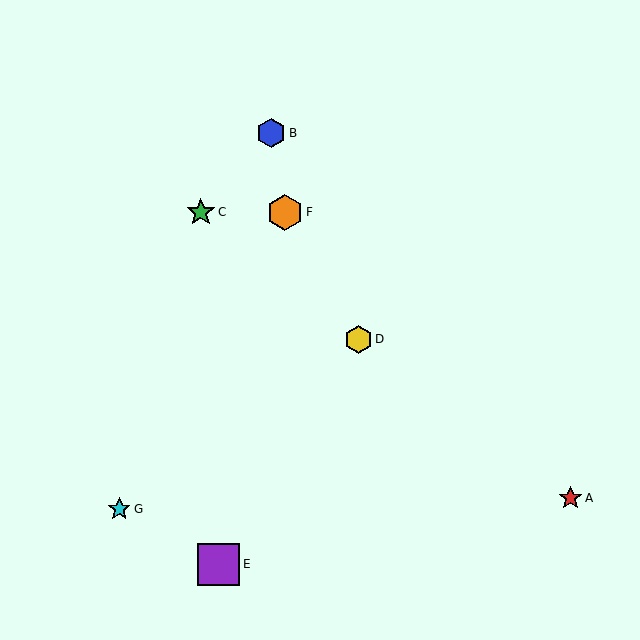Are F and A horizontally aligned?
No, F is at y≈212 and A is at y≈498.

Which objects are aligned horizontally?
Objects C, F are aligned horizontally.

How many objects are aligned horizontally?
2 objects (C, F) are aligned horizontally.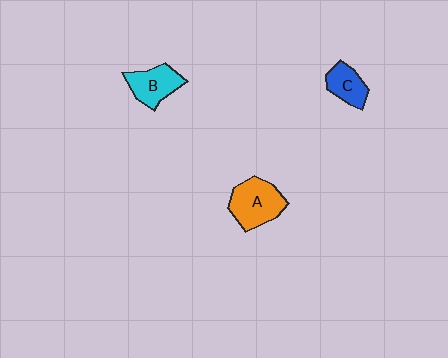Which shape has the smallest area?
Shape C (blue).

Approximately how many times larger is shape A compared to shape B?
Approximately 1.3 times.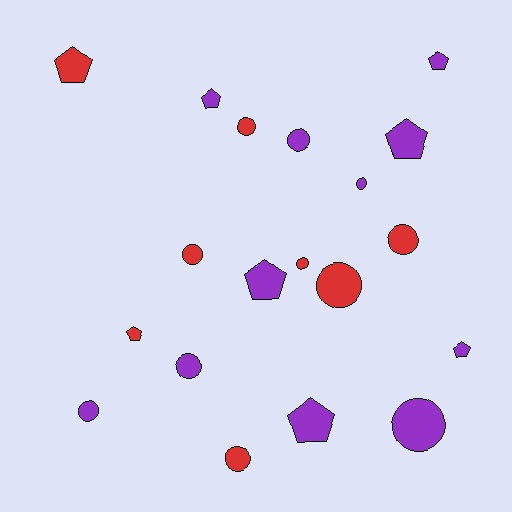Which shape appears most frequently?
Circle, with 11 objects.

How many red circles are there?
There are 6 red circles.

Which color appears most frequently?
Purple, with 11 objects.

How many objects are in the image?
There are 19 objects.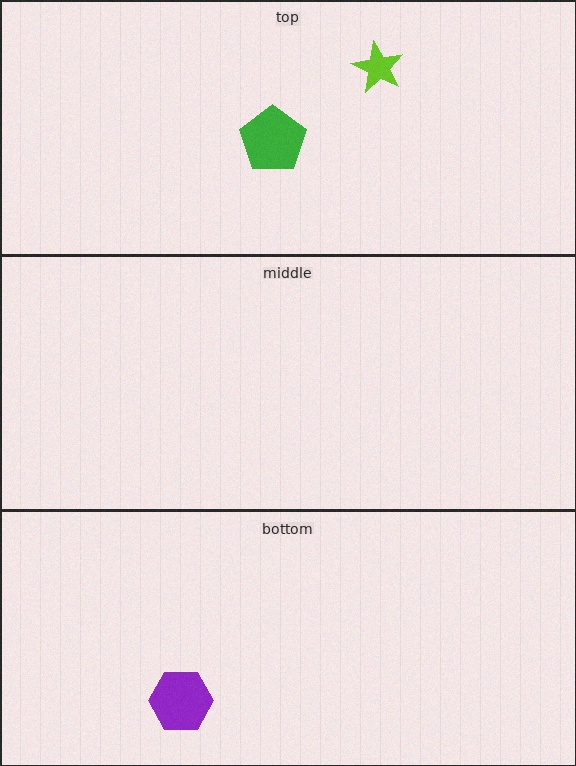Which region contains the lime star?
The top region.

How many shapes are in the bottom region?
1.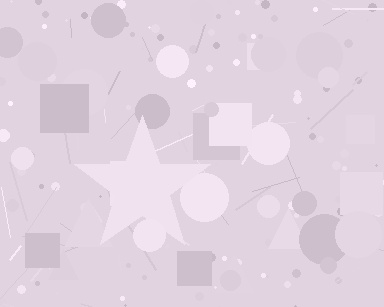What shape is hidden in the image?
A star is hidden in the image.